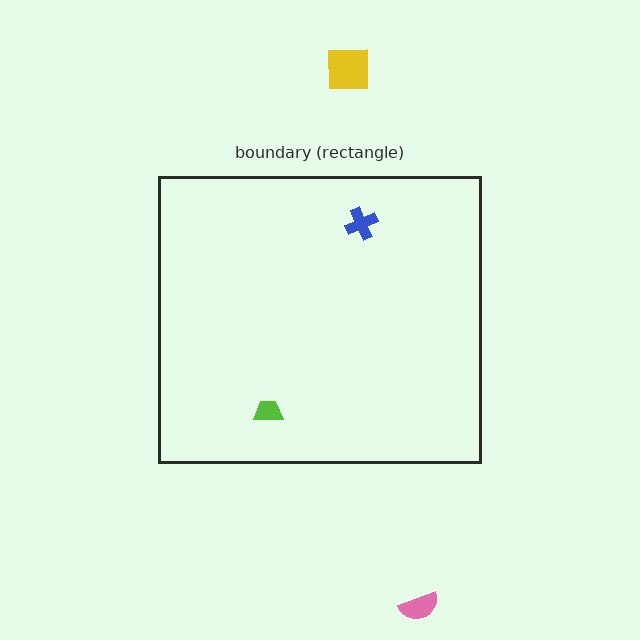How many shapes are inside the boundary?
2 inside, 2 outside.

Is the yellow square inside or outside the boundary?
Outside.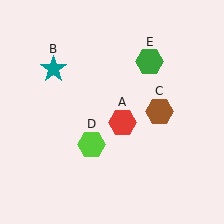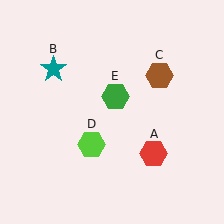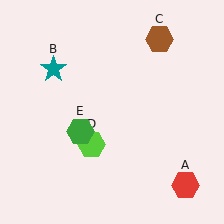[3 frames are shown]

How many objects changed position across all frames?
3 objects changed position: red hexagon (object A), brown hexagon (object C), green hexagon (object E).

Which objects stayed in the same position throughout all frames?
Teal star (object B) and lime hexagon (object D) remained stationary.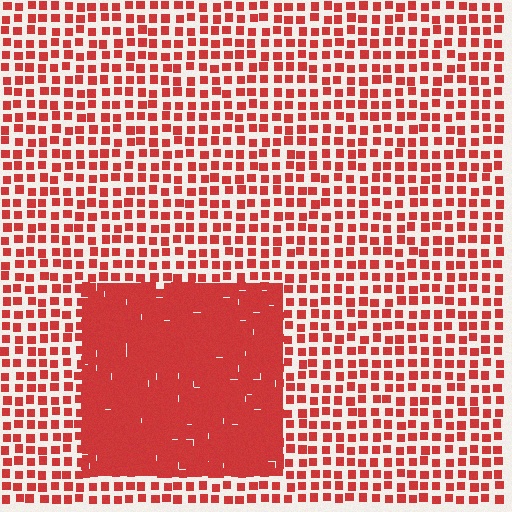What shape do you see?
I see a rectangle.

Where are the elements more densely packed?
The elements are more densely packed inside the rectangle boundary.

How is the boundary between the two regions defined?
The boundary is defined by a change in element density (approximately 2.7x ratio). All elements are the same color, size, and shape.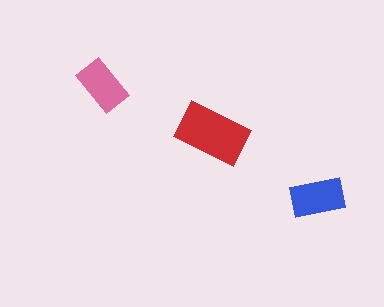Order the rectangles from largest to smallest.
the red one, the blue one, the pink one.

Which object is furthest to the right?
The blue rectangle is rightmost.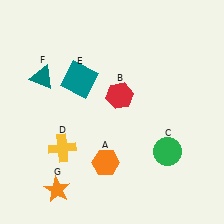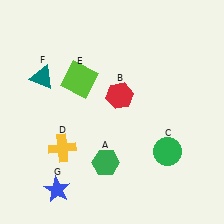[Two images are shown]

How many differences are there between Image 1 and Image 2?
There are 3 differences between the two images.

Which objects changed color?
A changed from orange to green. E changed from teal to lime. G changed from orange to blue.